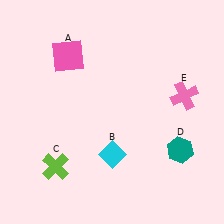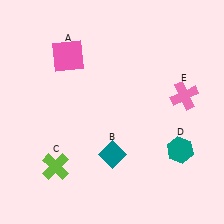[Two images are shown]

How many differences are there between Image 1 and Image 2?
There is 1 difference between the two images.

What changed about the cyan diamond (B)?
In Image 1, B is cyan. In Image 2, it changed to teal.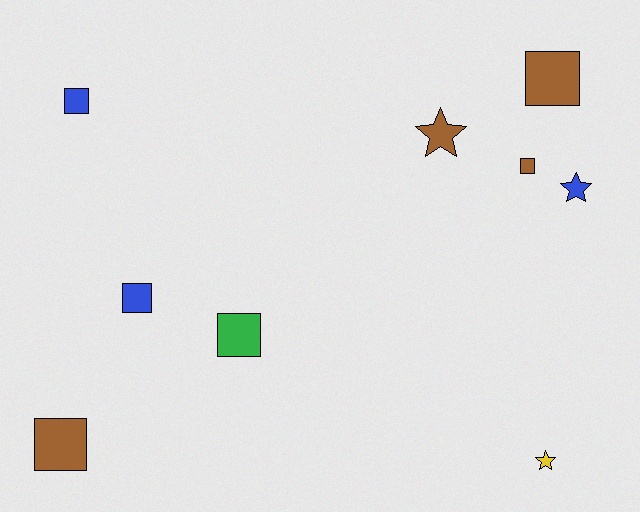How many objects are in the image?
There are 9 objects.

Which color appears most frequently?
Brown, with 4 objects.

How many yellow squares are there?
There are no yellow squares.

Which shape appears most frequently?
Square, with 6 objects.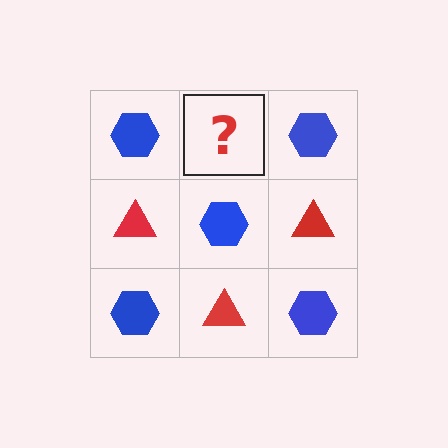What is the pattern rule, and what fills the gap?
The rule is that it alternates blue hexagon and red triangle in a checkerboard pattern. The gap should be filled with a red triangle.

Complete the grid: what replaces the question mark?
The question mark should be replaced with a red triangle.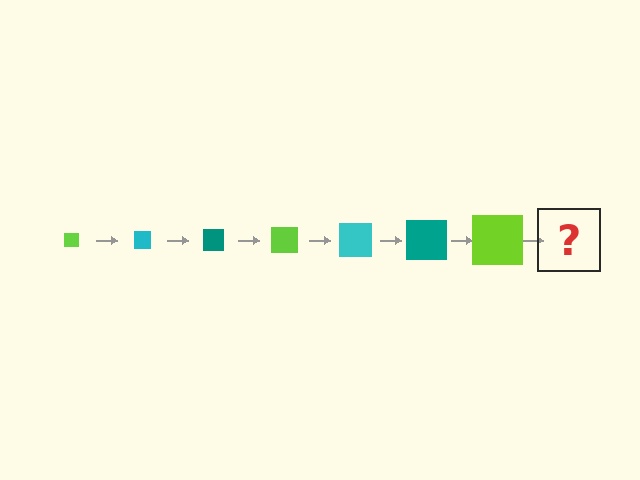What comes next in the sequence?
The next element should be a cyan square, larger than the previous one.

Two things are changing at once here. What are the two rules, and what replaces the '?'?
The two rules are that the square grows larger each step and the color cycles through lime, cyan, and teal. The '?' should be a cyan square, larger than the previous one.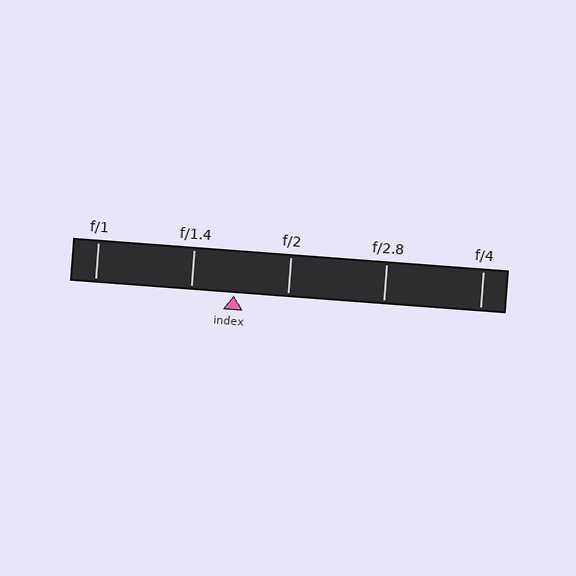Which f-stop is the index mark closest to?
The index mark is closest to f/1.4.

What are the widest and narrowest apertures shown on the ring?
The widest aperture shown is f/1 and the narrowest is f/4.